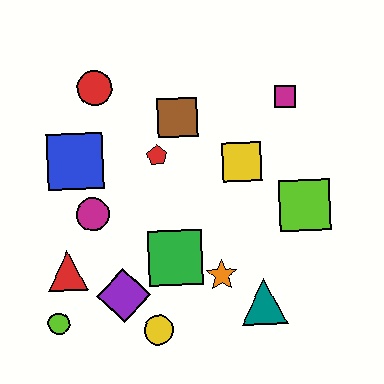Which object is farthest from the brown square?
The lime circle is farthest from the brown square.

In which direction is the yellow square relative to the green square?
The yellow square is above the green square.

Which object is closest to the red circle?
The blue square is closest to the red circle.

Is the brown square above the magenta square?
No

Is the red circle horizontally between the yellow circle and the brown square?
No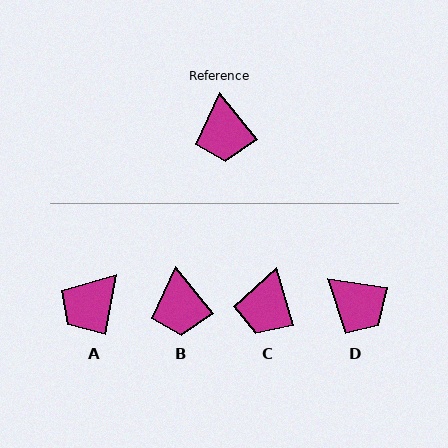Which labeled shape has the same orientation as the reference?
B.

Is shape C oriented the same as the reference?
No, it is off by about 23 degrees.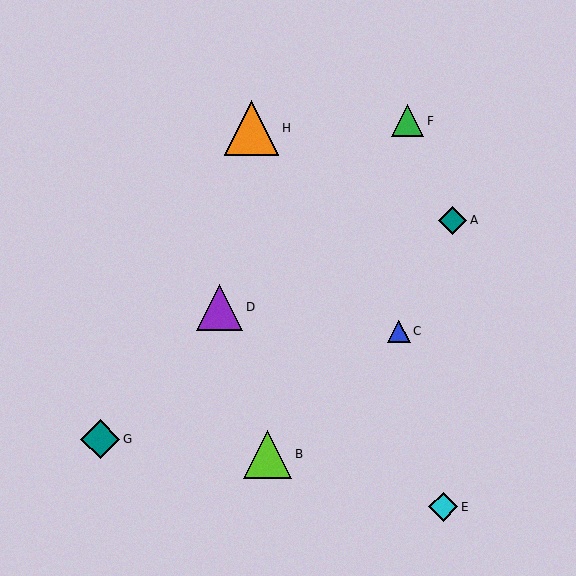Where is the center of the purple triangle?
The center of the purple triangle is at (220, 307).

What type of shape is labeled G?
Shape G is a teal diamond.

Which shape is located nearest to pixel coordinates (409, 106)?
The green triangle (labeled F) at (408, 121) is nearest to that location.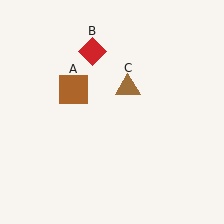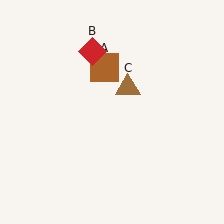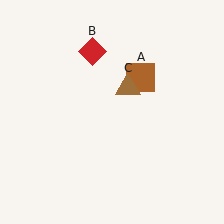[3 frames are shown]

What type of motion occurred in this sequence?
The brown square (object A) rotated clockwise around the center of the scene.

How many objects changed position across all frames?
1 object changed position: brown square (object A).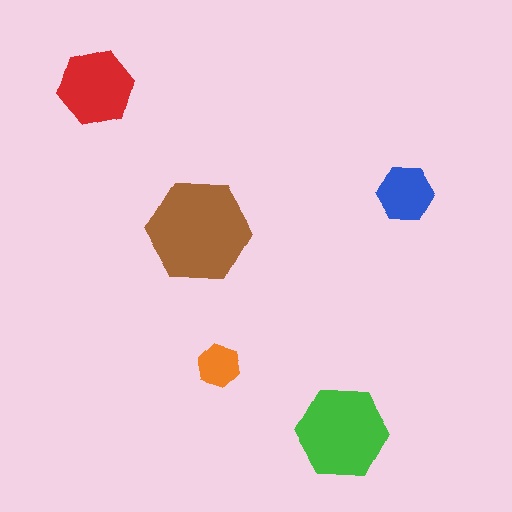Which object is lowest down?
The green hexagon is bottommost.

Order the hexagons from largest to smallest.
the brown one, the green one, the red one, the blue one, the orange one.